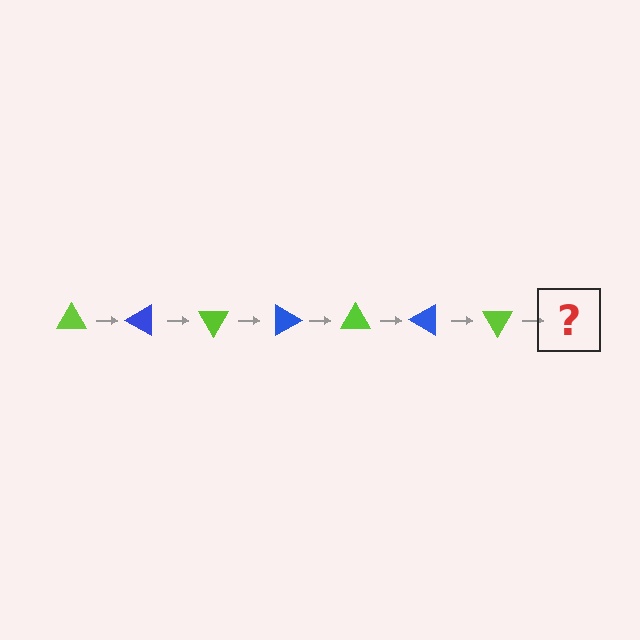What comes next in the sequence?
The next element should be a blue triangle, rotated 210 degrees from the start.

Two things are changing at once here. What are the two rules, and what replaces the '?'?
The two rules are that it rotates 30 degrees each step and the color cycles through lime and blue. The '?' should be a blue triangle, rotated 210 degrees from the start.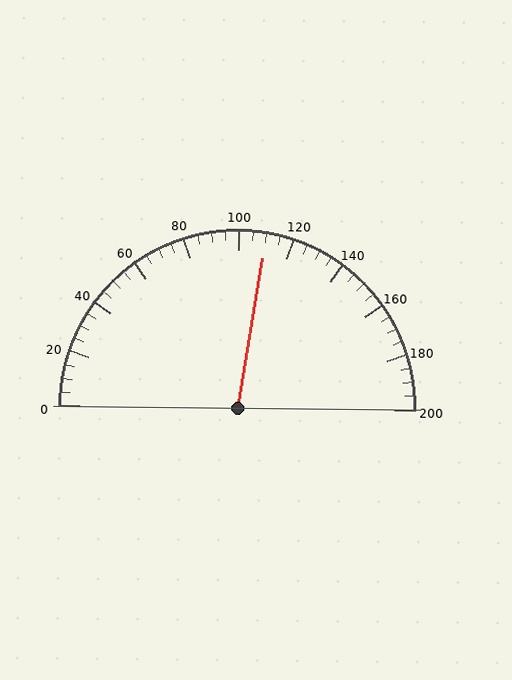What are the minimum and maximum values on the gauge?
The gauge ranges from 0 to 200.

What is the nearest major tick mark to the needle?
The nearest major tick mark is 120.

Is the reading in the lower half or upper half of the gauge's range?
The reading is in the upper half of the range (0 to 200).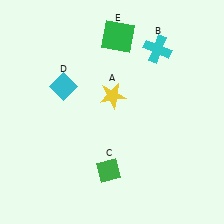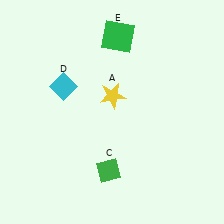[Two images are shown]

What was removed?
The cyan cross (B) was removed in Image 2.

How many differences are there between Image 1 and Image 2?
There is 1 difference between the two images.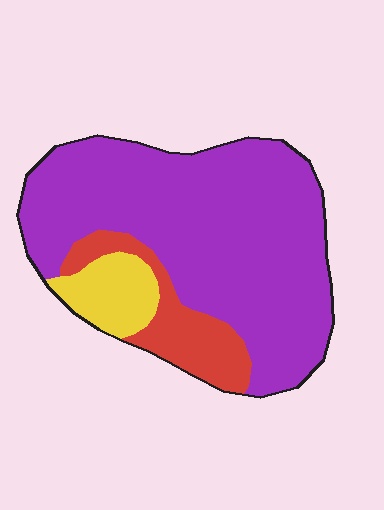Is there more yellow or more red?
Red.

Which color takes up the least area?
Yellow, at roughly 10%.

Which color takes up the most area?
Purple, at roughly 75%.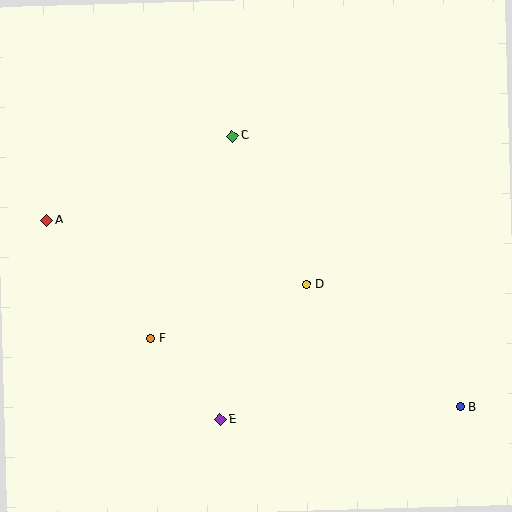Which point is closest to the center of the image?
Point D at (307, 284) is closest to the center.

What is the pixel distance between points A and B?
The distance between A and B is 454 pixels.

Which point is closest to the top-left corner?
Point A is closest to the top-left corner.